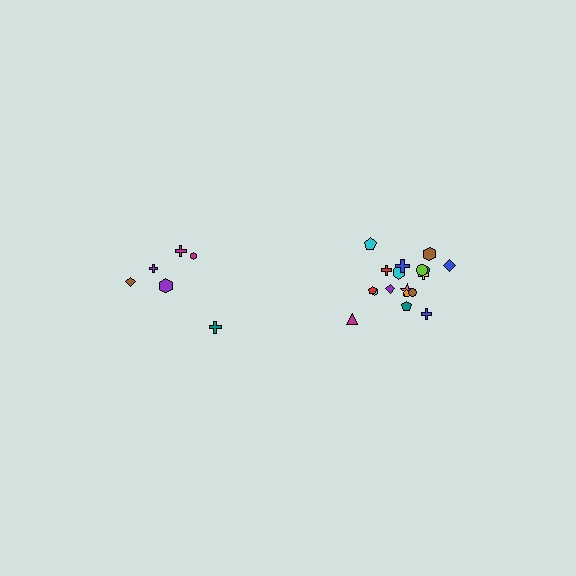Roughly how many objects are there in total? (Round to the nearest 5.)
Roughly 25 objects in total.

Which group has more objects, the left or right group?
The right group.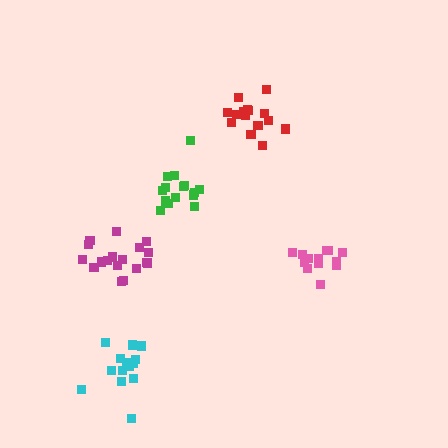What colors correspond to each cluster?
The clusters are colored: cyan, green, pink, red, magenta.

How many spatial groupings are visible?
There are 5 spatial groupings.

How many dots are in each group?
Group 1: 14 dots, Group 2: 15 dots, Group 3: 13 dots, Group 4: 17 dots, Group 5: 18 dots (77 total).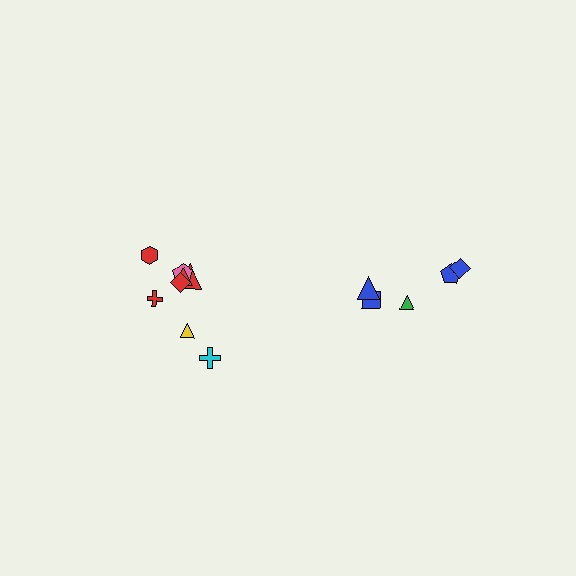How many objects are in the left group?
There are 8 objects.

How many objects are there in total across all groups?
There are 13 objects.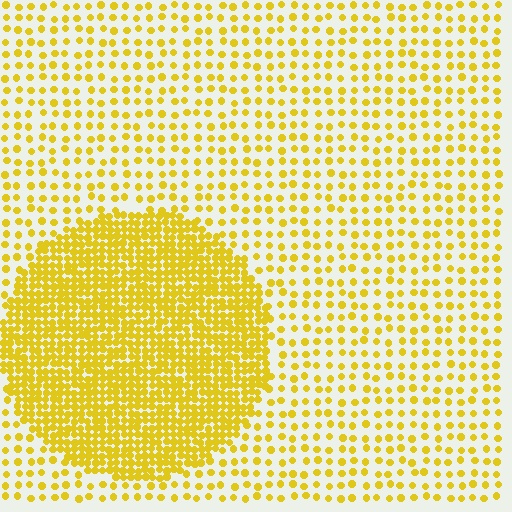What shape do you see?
I see a circle.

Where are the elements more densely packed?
The elements are more densely packed inside the circle boundary.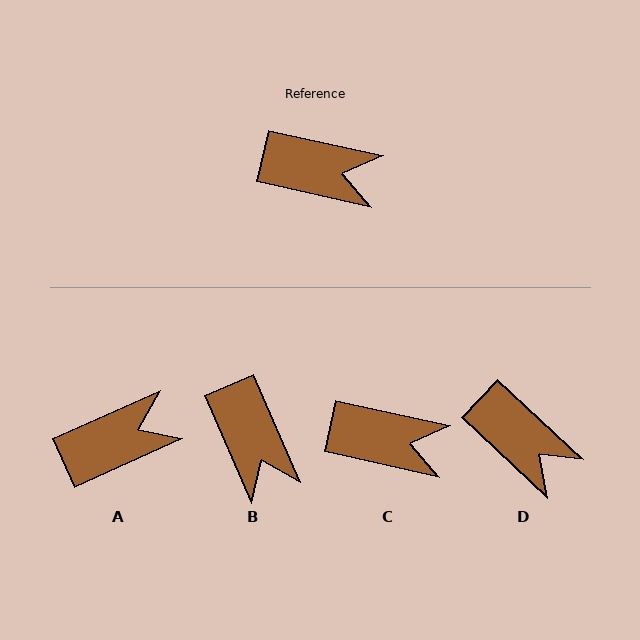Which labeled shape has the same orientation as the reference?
C.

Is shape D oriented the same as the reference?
No, it is off by about 31 degrees.